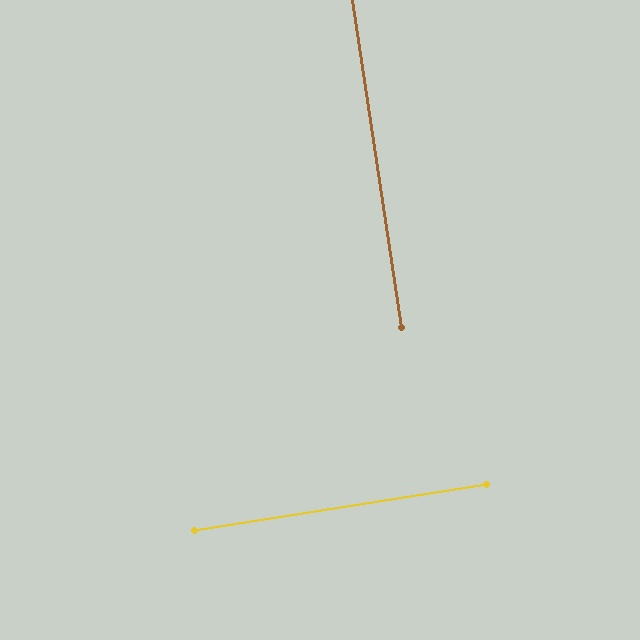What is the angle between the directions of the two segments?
Approximately 89 degrees.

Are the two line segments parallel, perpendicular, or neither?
Perpendicular — they meet at approximately 89°.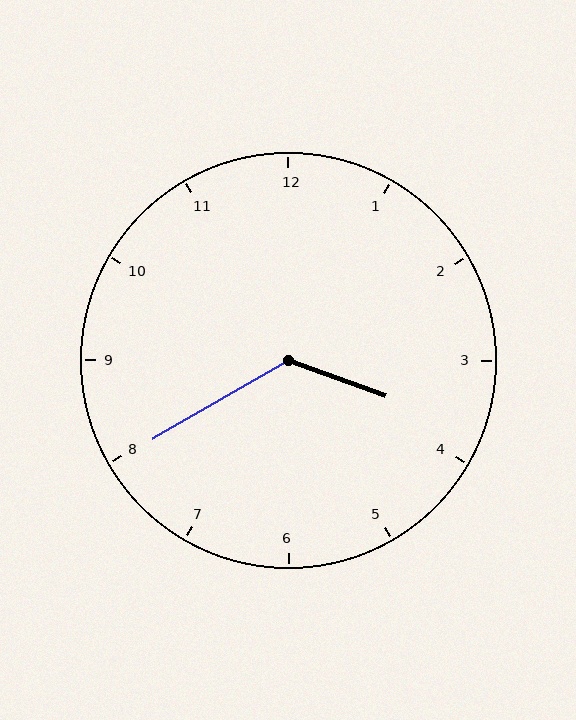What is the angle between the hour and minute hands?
Approximately 130 degrees.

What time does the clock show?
3:40.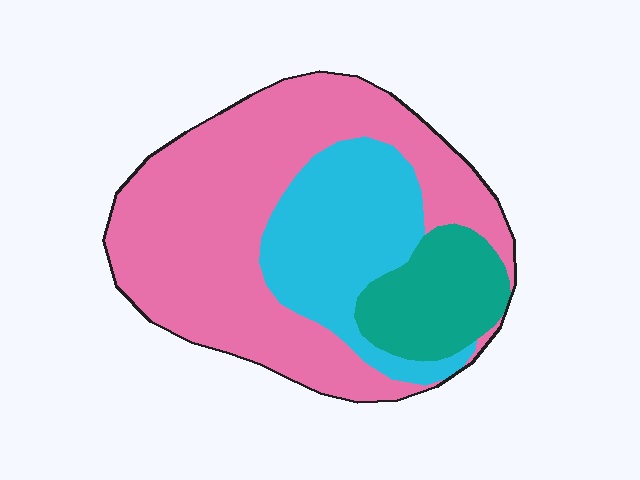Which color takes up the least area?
Teal, at roughly 15%.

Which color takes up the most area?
Pink, at roughly 60%.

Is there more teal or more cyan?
Cyan.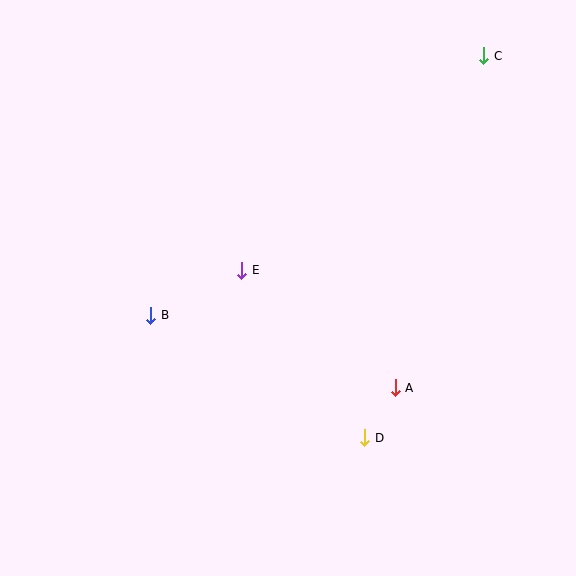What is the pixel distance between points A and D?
The distance between A and D is 58 pixels.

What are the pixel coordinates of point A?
Point A is at (395, 388).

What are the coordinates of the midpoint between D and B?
The midpoint between D and B is at (258, 376).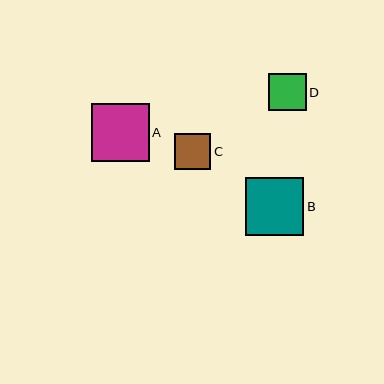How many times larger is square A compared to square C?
Square A is approximately 1.6 times the size of square C.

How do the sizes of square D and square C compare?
Square D and square C are approximately the same size.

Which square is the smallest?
Square C is the smallest with a size of approximately 36 pixels.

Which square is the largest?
Square B is the largest with a size of approximately 58 pixels.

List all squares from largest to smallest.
From largest to smallest: B, A, D, C.